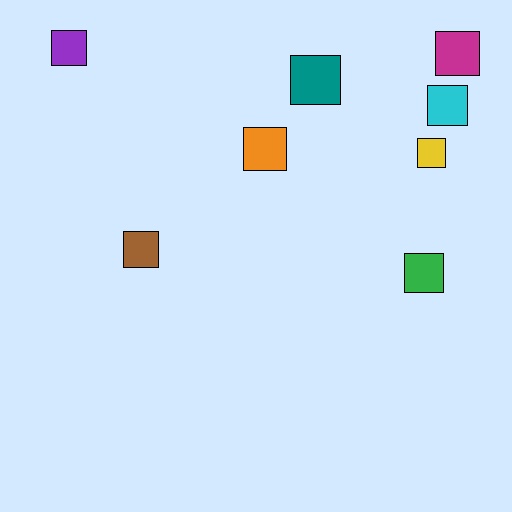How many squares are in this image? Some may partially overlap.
There are 8 squares.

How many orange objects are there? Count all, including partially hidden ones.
There is 1 orange object.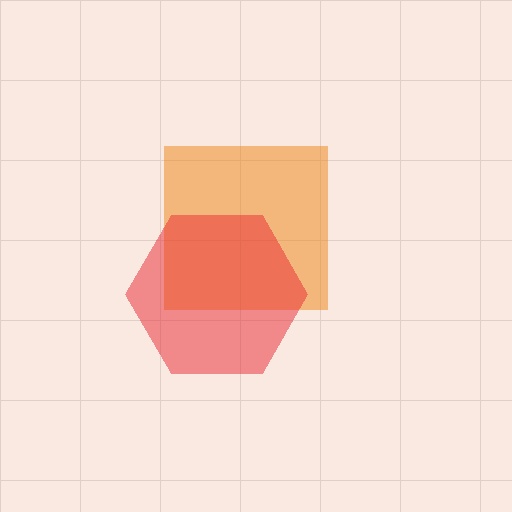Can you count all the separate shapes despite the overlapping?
Yes, there are 2 separate shapes.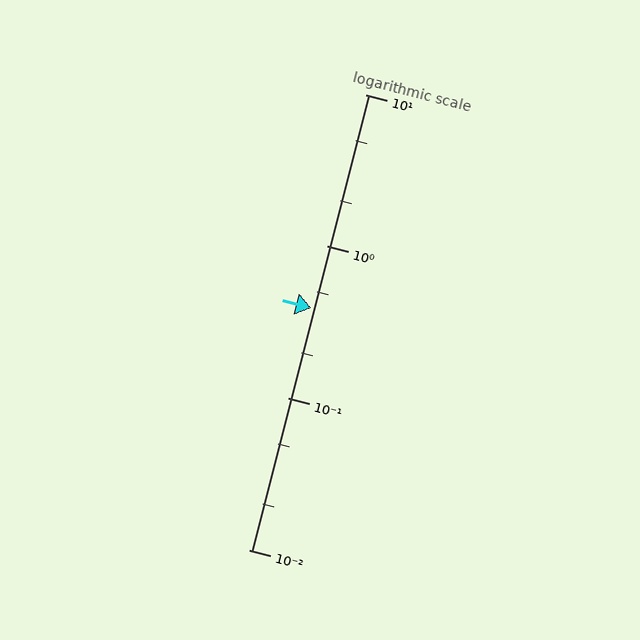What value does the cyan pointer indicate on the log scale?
The pointer indicates approximately 0.39.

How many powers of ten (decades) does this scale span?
The scale spans 3 decades, from 0.01 to 10.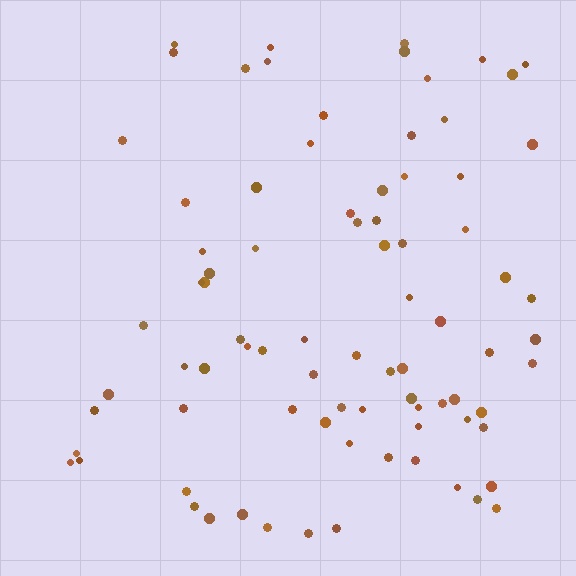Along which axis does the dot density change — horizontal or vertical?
Horizontal.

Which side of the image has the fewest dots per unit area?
The left.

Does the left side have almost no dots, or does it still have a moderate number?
Still a moderate number, just noticeably fewer than the right.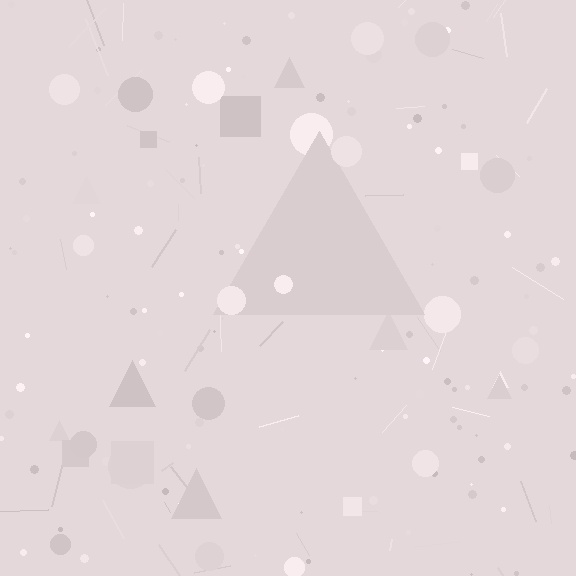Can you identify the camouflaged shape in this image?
The camouflaged shape is a triangle.